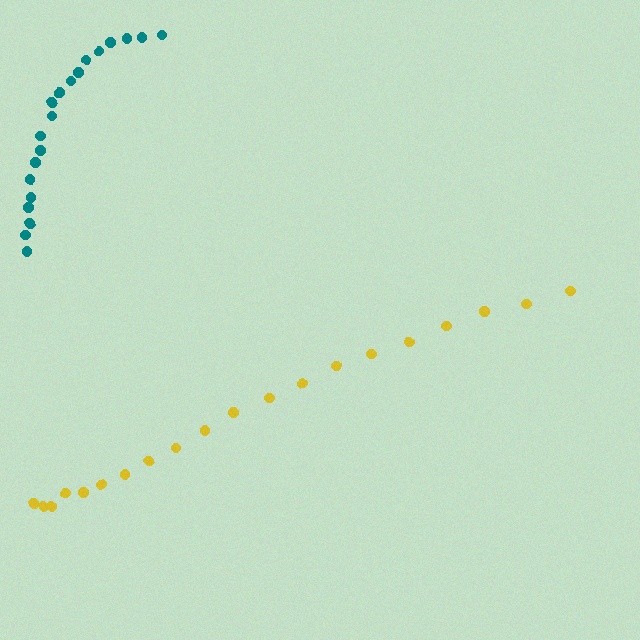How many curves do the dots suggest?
There are 2 distinct paths.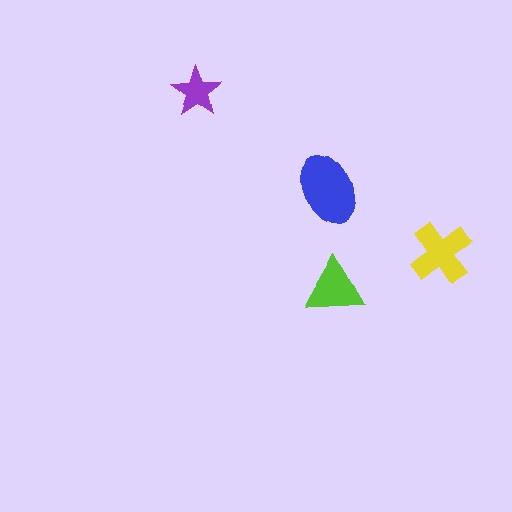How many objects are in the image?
There are 4 objects in the image.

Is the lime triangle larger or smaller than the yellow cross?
Smaller.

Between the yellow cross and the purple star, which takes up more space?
The yellow cross.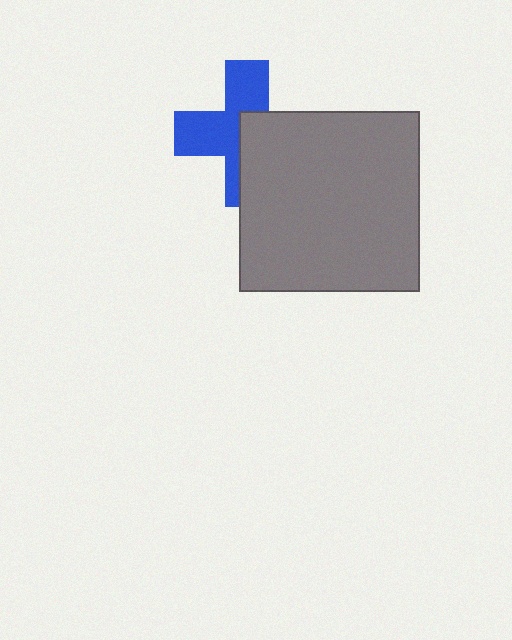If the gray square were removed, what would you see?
You would see the complete blue cross.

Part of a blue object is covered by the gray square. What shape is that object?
It is a cross.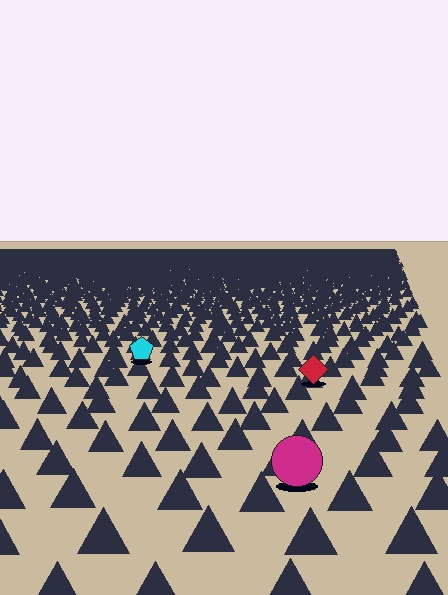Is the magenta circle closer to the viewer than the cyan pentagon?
Yes. The magenta circle is closer — you can tell from the texture gradient: the ground texture is coarser near it.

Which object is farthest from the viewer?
The cyan pentagon is farthest from the viewer. It appears smaller and the ground texture around it is denser.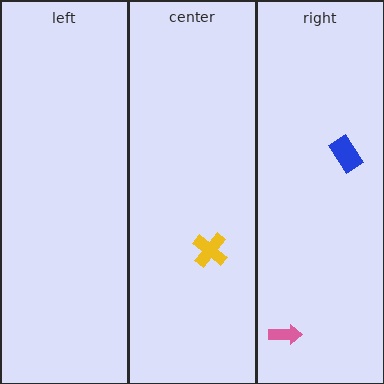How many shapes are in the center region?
1.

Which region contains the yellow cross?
The center region.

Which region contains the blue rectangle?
The right region.